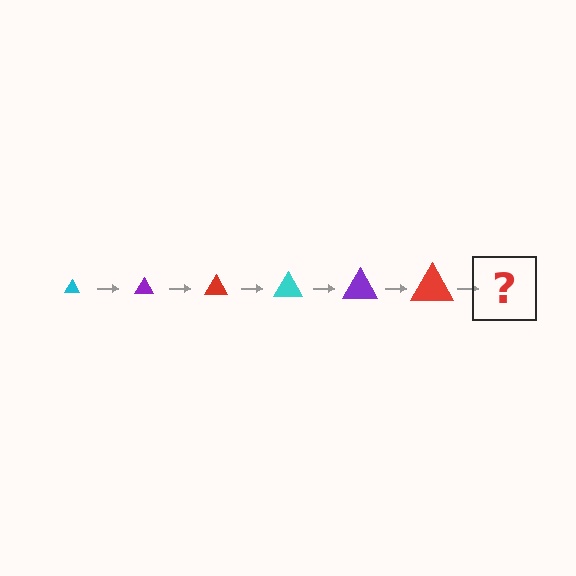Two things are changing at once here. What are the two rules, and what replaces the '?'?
The two rules are that the triangle grows larger each step and the color cycles through cyan, purple, and red. The '?' should be a cyan triangle, larger than the previous one.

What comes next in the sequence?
The next element should be a cyan triangle, larger than the previous one.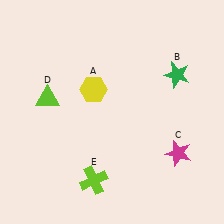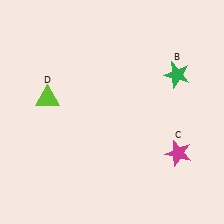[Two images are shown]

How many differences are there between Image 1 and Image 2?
There are 2 differences between the two images.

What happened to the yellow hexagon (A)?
The yellow hexagon (A) was removed in Image 2. It was in the top-left area of Image 1.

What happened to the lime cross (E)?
The lime cross (E) was removed in Image 2. It was in the bottom-left area of Image 1.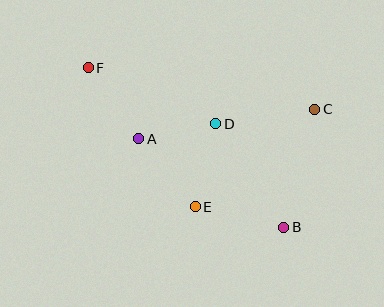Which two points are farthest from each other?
Points B and F are farthest from each other.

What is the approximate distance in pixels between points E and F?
The distance between E and F is approximately 175 pixels.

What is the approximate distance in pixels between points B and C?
The distance between B and C is approximately 122 pixels.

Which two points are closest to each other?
Points A and D are closest to each other.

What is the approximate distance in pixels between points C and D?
The distance between C and D is approximately 100 pixels.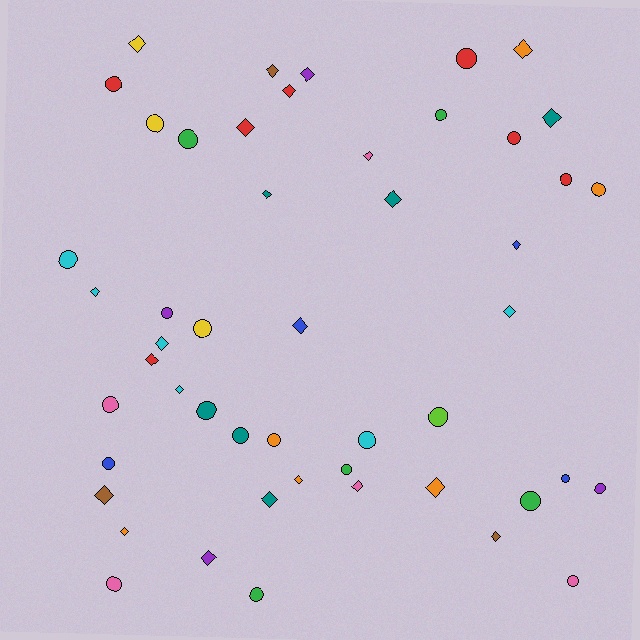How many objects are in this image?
There are 50 objects.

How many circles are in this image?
There are 25 circles.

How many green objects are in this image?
There are 5 green objects.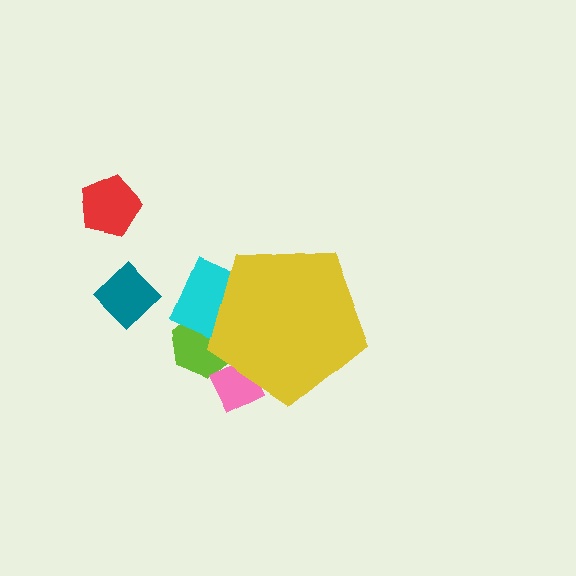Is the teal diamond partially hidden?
No, the teal diamond is fully visible.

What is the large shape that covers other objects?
A yellow pentagon.